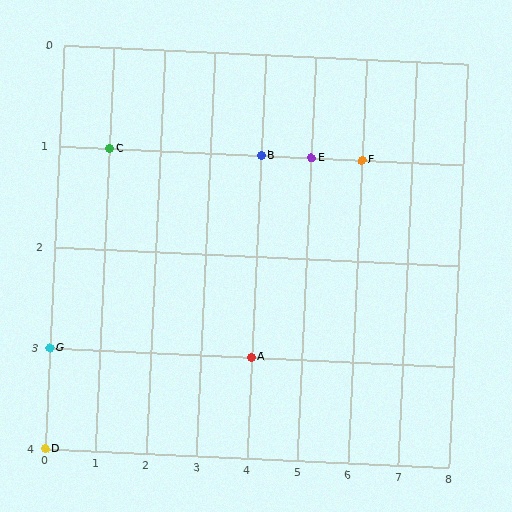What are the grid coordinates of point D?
Point D is at grid coordinates (0, 4).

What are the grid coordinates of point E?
Point E is at grid coordinates (5, 1).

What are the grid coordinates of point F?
Point F is at grid coordinates (6, 1).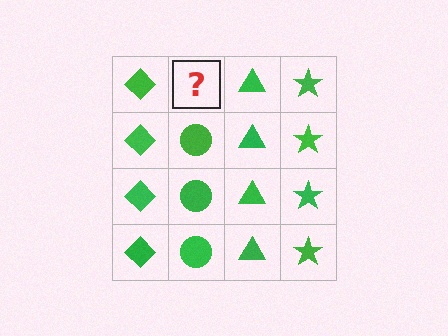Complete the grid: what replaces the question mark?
The question mark should be replaced with a green circle.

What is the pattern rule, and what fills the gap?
The rule is that each column has a consistent shape. The gap should be filled with a green circle.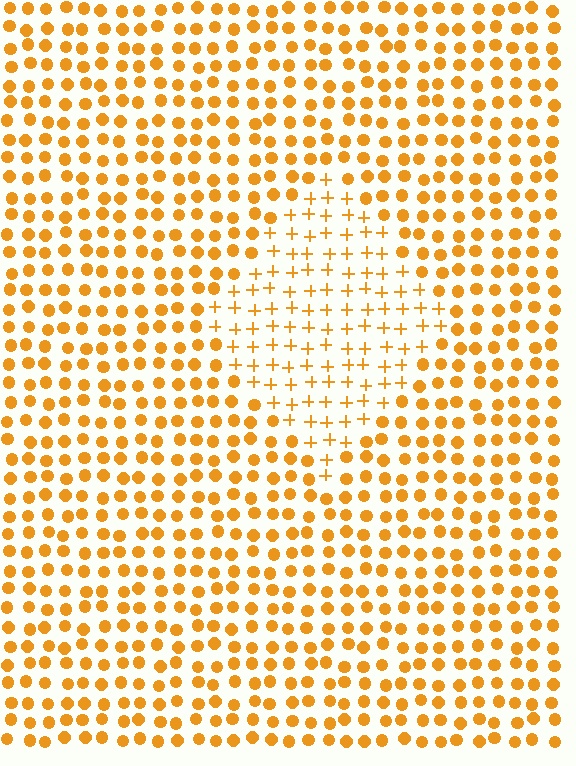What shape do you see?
I see a diamond.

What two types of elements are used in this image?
The image uses plus signs inside the diamond region and circles outside it.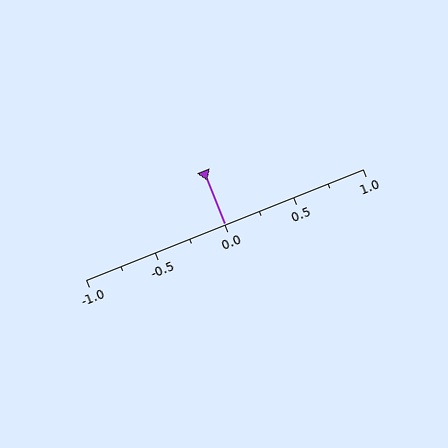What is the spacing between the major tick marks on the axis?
The major ticks are spaced 0.5 apart.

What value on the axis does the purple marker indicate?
The marker indicates approximately 0.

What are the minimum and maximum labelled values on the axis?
The axis runs from -1.0 to 1.0.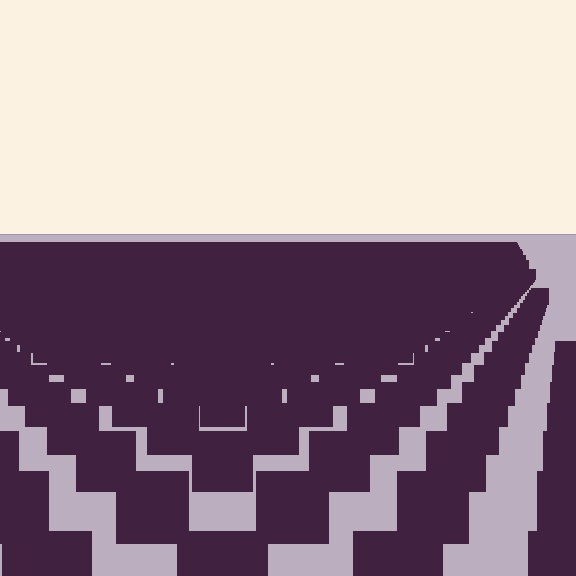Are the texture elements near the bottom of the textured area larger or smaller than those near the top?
Larger. Near the bottom, elements are closer to the viewer and appear at a bigger on-screen size.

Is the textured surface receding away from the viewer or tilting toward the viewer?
The surface is receding away from the viewer. Texture elements get smaller and denser toward the top.